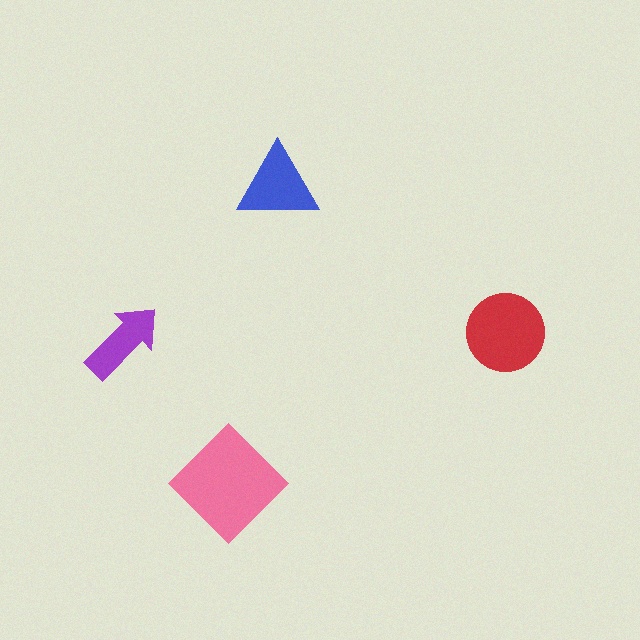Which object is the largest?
The pink diamond.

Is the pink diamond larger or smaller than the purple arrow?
Larger.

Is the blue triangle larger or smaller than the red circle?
Smaller.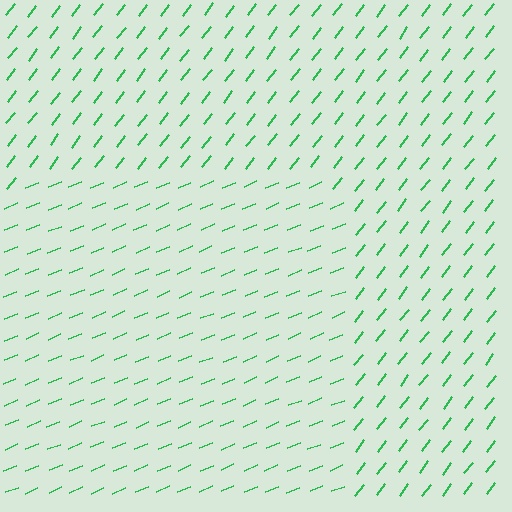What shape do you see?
I see a rectangle.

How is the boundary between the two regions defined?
The boundary is defined purely by a change in line orientation (approximately 31 degrees difference). All lines are the same color and thickness.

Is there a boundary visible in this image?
Yes, there is a texture boundary formed by a change in line orientation.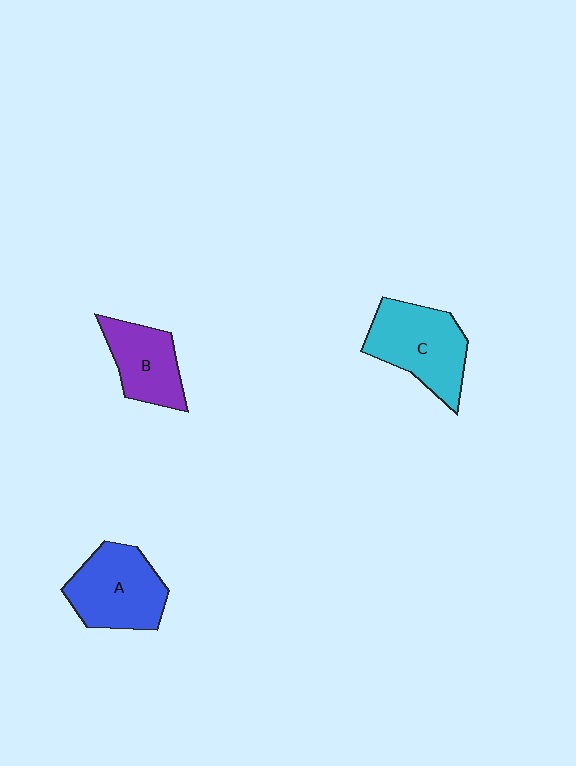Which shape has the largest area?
Shape C (cyan).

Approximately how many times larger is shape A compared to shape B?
Approximately 1.3 times.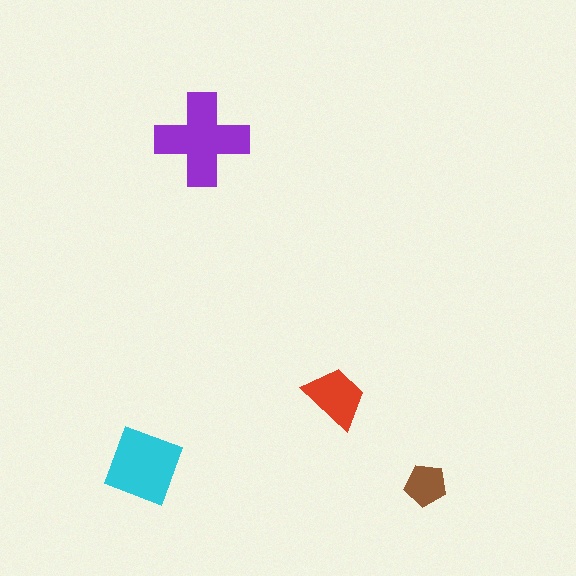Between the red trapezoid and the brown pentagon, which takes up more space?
The red trapezoid.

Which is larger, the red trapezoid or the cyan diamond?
The cyan diamond.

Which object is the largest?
The purple cross.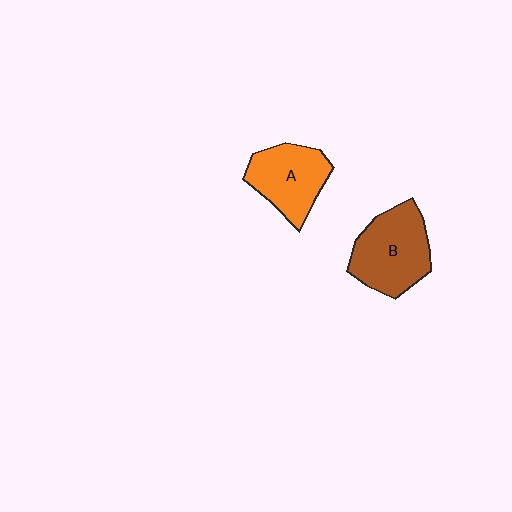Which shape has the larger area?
Shape B (brown).